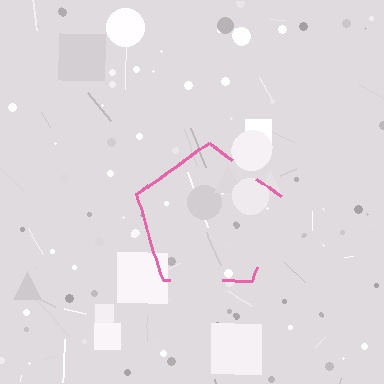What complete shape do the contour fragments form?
The contour fragments form a pentagon.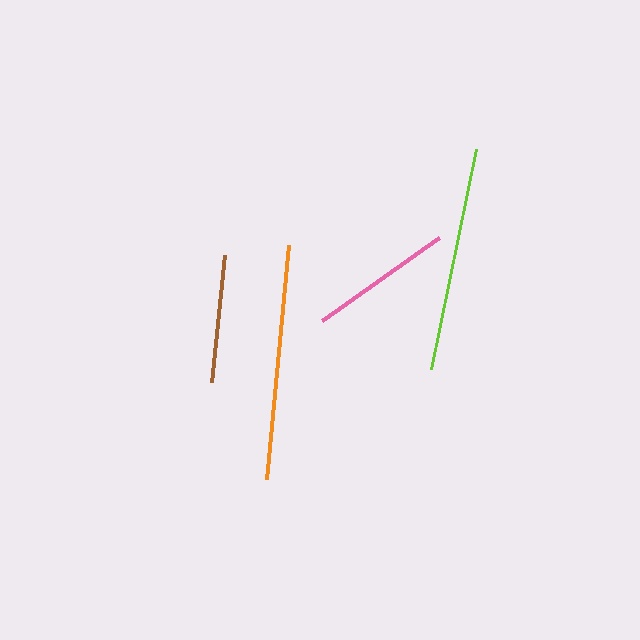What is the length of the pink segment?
The pink segment is approximately 144 pixels long.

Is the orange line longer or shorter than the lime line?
The orange line is longer than the lime line.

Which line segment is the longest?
The orange line is the longest at approximately 234 pixels.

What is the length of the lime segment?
The lime segment is approximately 224 pixels long.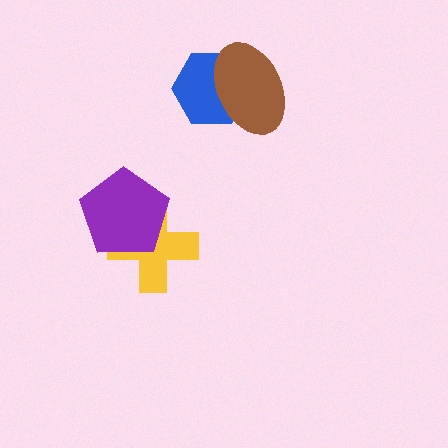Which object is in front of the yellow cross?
The purple pentagon is in front of the yellow cross.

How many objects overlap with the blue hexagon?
1 object overlaps with the blue hexagon.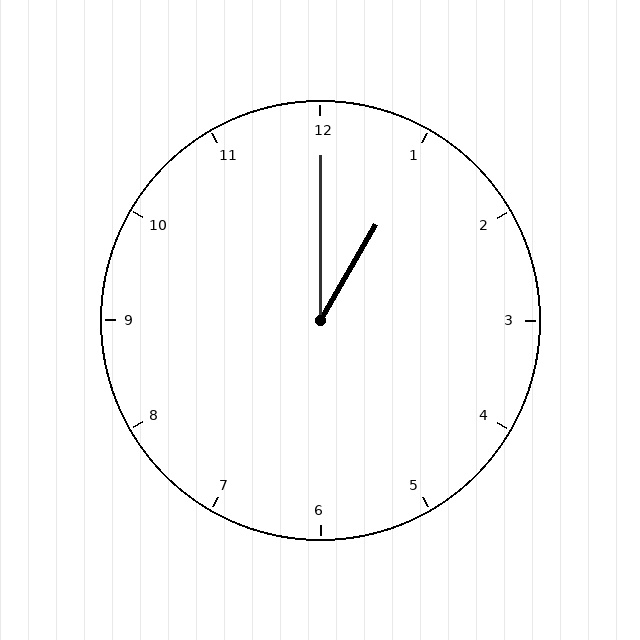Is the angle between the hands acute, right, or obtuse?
It is acute.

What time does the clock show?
1:00.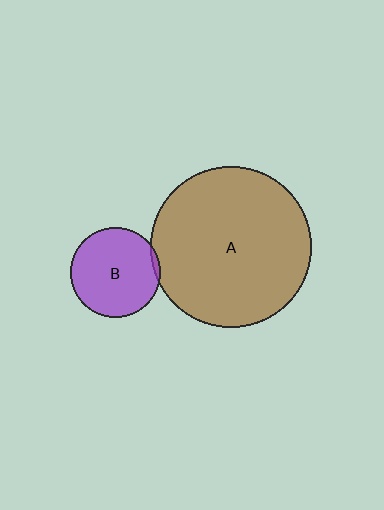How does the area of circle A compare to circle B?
Approximately 3.2 times.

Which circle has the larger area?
Circle A (brown).